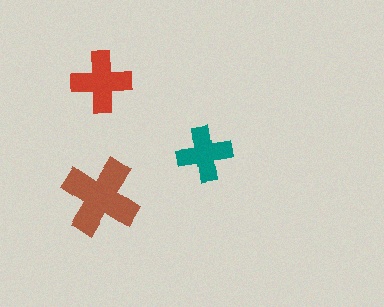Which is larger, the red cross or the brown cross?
The brown one.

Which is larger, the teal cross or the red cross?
The red one.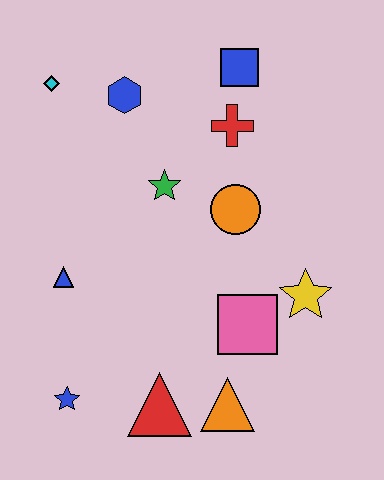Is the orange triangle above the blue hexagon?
No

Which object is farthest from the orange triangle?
The cyan diamond is farthest from the orange triangle.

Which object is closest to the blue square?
The red cross is closest to the blue square.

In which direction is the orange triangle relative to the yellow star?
The orange triangle is below the yellow star.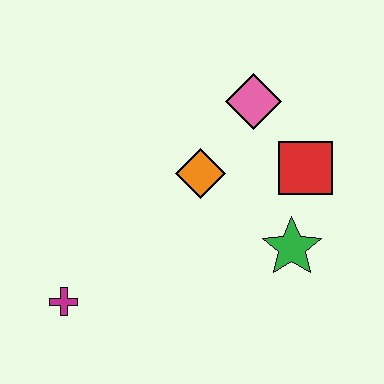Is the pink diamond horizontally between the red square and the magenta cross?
Yes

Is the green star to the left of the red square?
Yes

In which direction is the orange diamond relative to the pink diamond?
The orange diamond is below the pink diamond.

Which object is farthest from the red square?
The magenta cross is farthest from the red square.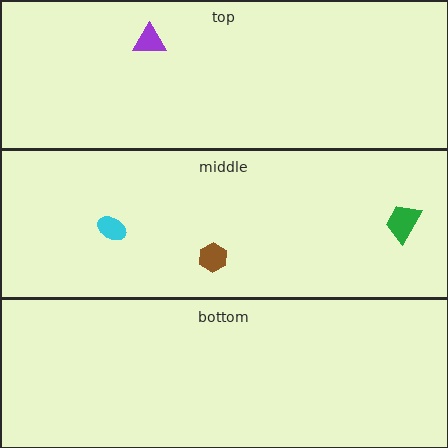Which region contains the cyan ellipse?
The middle region.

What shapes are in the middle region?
The cyan ellipse, the green trapezoid, the brown hexagon.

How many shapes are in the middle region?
3.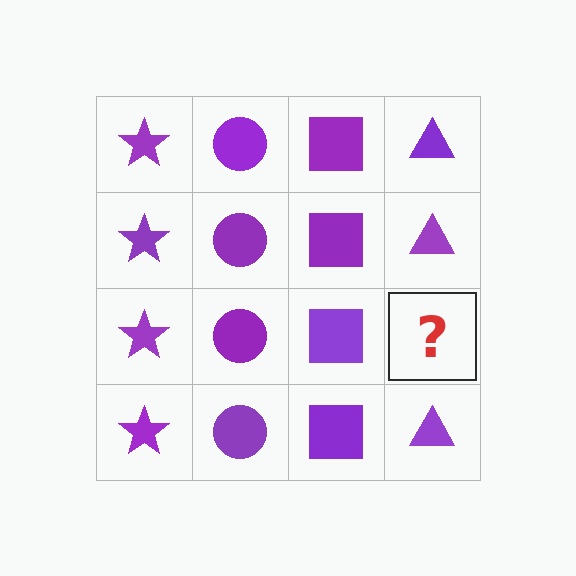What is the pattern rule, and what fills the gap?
The rule is that each column has a consistent shape. The gap should be filled with a purple triangle.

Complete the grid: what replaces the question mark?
The question mark should be replaced with a purple triangle.